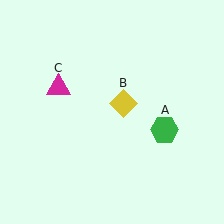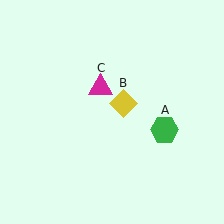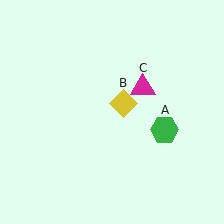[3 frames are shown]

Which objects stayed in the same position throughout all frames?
Green hexagon (object A) and yellow diamond (object B) remained stationary.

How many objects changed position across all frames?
1 object changed position: magenta triangle (object C).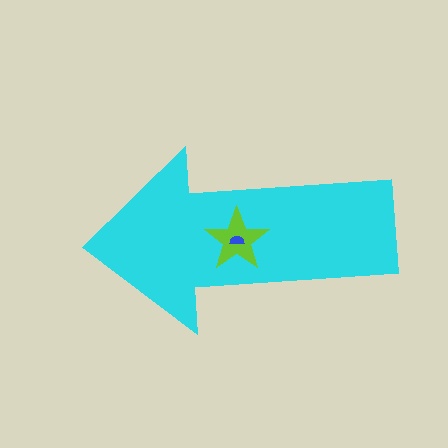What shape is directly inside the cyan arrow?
The lime star.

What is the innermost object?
The blue semicircle.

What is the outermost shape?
The cyan arrow.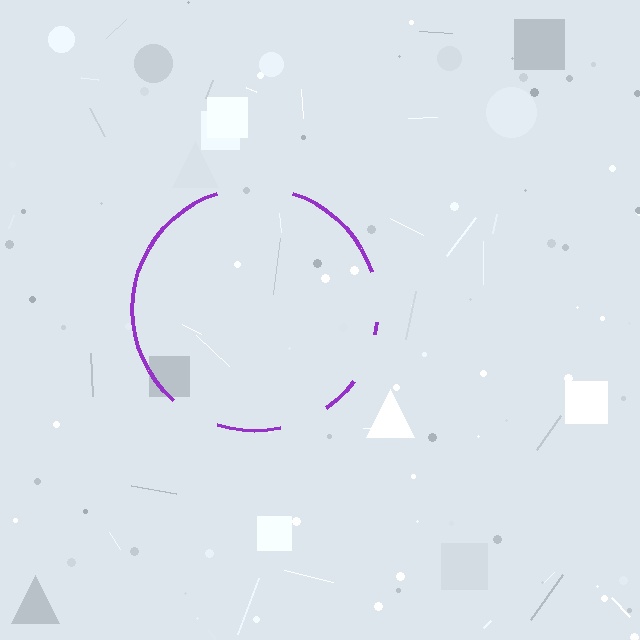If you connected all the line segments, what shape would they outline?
They would outline a circle.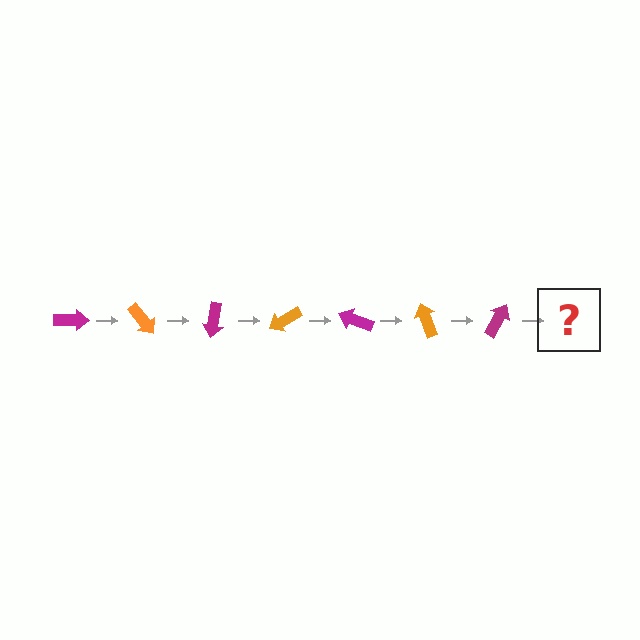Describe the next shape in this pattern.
It should be an orange arrow, rotated 350 degrees from the start.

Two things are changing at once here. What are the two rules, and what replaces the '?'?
The two rules are that it rotates 50 degrees each step and the color cycles through magenta and orange. The '?' should be an orange arrow, rotated 350 degrees from the start.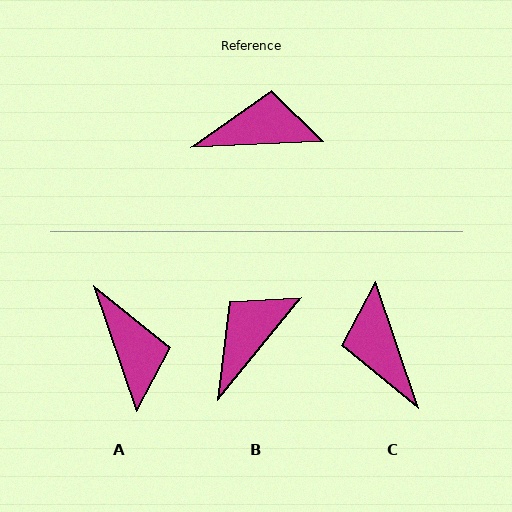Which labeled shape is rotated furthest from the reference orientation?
C, about 106 degrees away.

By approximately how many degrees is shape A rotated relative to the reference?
Approximately 74 degrees clockwise.